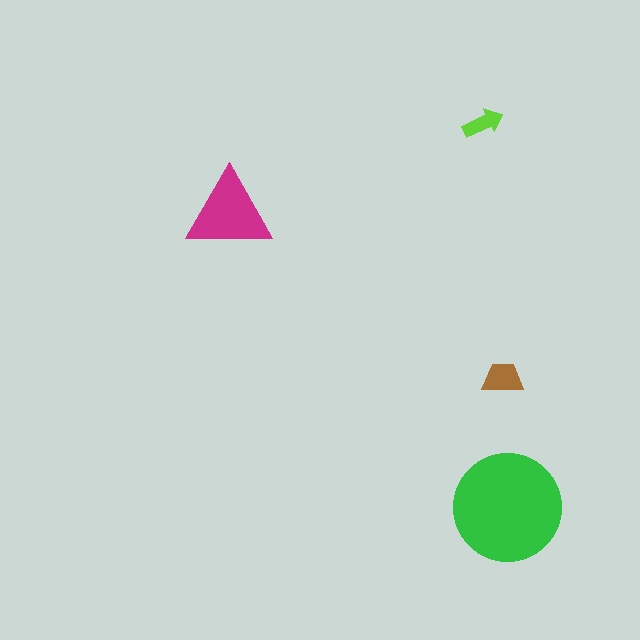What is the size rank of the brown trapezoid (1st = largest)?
3rd.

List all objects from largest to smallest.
The green circle, the magenta triangle, the brown trapezoid, the lime arrow.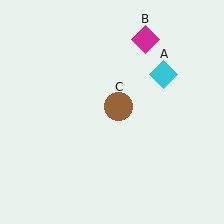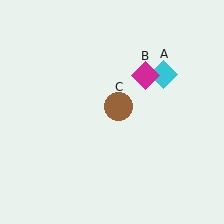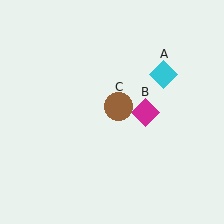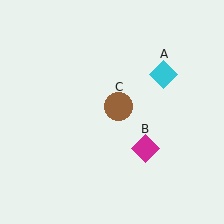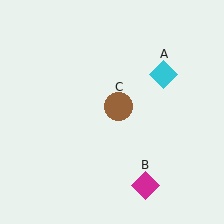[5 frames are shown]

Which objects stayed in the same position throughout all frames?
Cyan diamond (object A) and brown circle (object C) remained stationary.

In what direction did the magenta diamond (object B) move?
The magenta diamond (object B) moved down.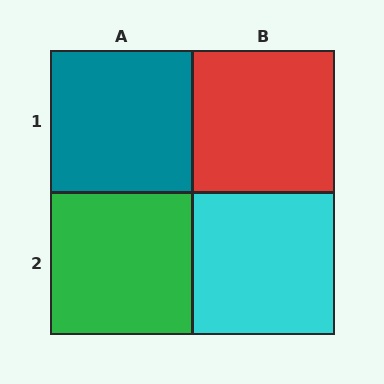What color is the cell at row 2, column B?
Cyan.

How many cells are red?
1 cell is red.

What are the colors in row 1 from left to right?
Teal, red.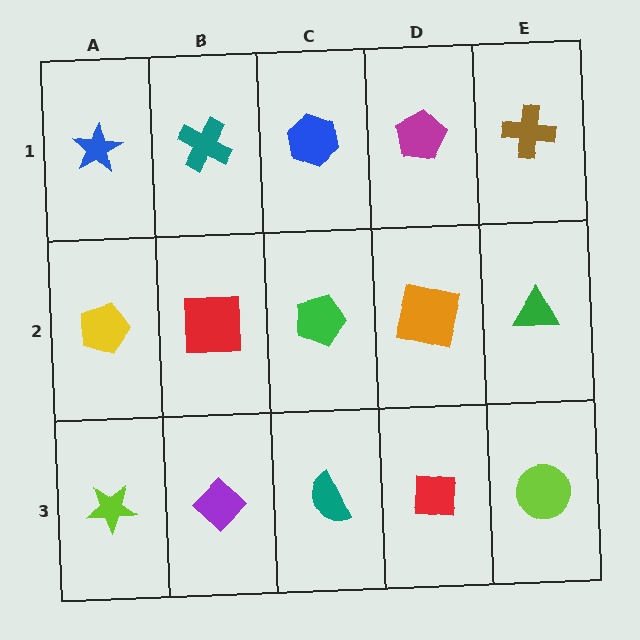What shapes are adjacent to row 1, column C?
A green pentagon (row 2, column C), a teal cross (row 1, column B), a magenta pentagon (row 1, column D).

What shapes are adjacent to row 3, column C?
A green pentagon (row 2, column C), a purple diamond (row 3, column B), a red square (row 3, column D).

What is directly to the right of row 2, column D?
A green triangle.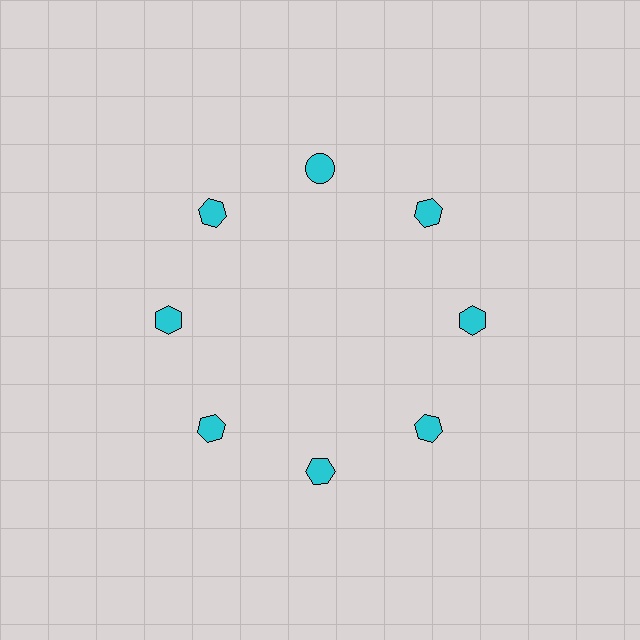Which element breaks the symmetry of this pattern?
The cyan circle at roughly the 12 o'clock position breaks the symmetry. All other shapes are cyan hexagons.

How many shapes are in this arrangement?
There are 8 shapes arranged in a ring pattern.